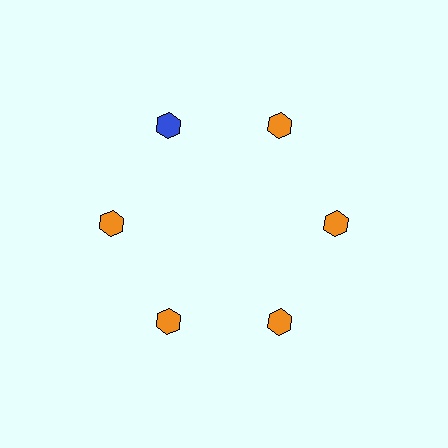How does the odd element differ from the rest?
It has a different color: blue instead of orange.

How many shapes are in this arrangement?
There are 6 shapes arranged in a ring pattern.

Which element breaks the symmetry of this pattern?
The blue hexagon at roughly the 11 o'clock position breaks the symmetry. All other shapes are orange hexagons.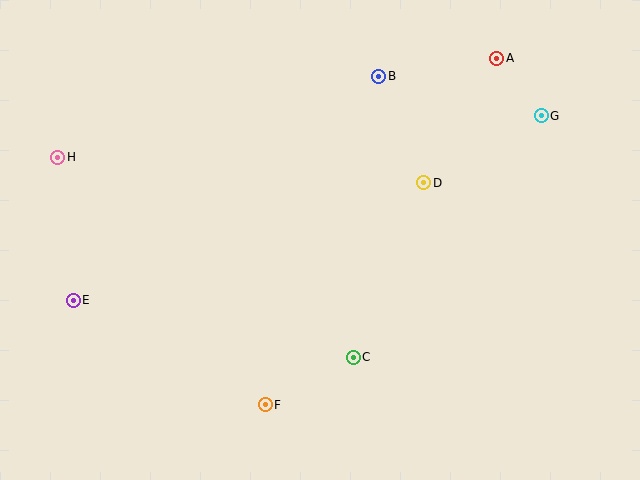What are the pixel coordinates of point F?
Point F is at (265, 405).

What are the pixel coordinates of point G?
Point G is at (541, 116).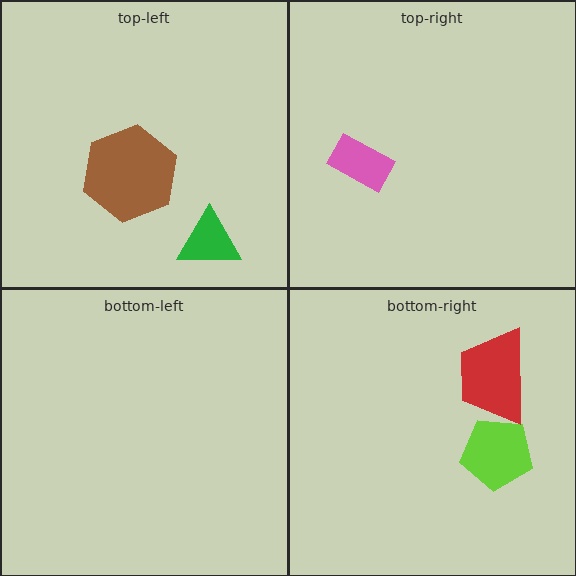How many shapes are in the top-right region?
1.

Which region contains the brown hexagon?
The top-left region.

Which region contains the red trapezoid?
The bottom-right region.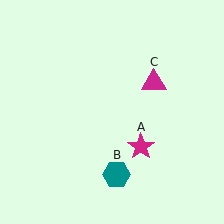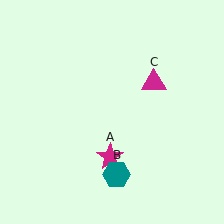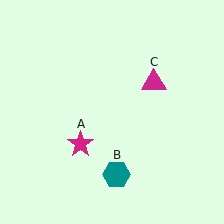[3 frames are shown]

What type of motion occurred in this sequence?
The magenta star (object A) rotated clockwise around the center of the scene.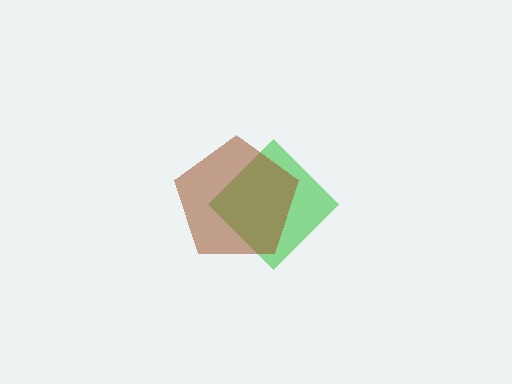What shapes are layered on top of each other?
The layered shapes are: a green diamond, a brown pentagon.